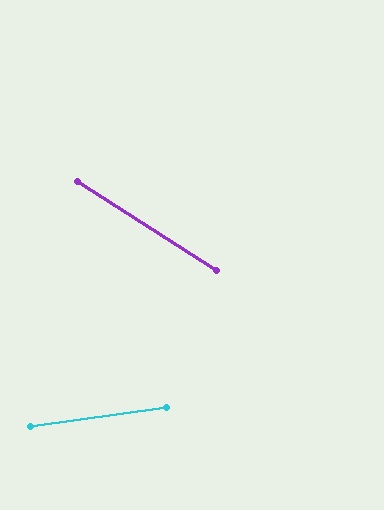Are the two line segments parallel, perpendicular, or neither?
Neither parallel nor perpendicular — they differ by about 40°.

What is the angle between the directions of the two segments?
Approximately 40 degrees.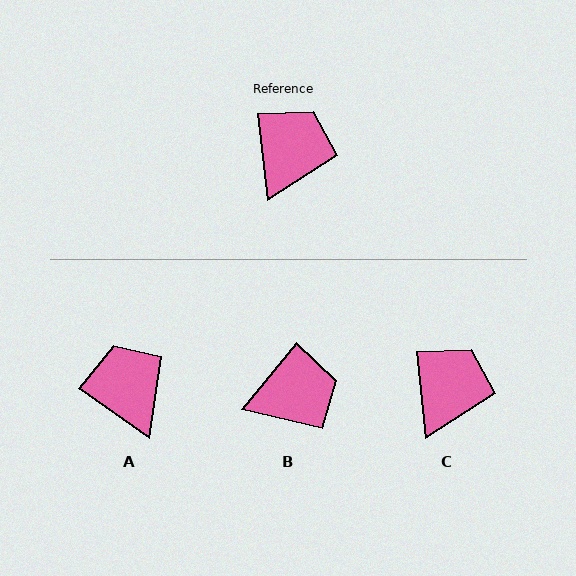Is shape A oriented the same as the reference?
No, it is off by about 49 degrees.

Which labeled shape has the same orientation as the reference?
C.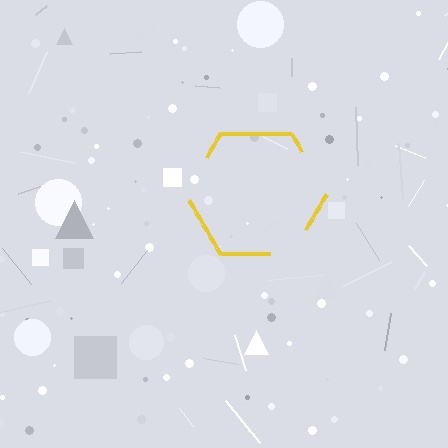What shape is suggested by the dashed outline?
The dashed outline suggests a hexagon.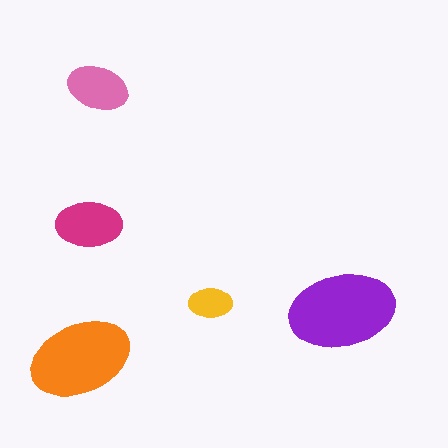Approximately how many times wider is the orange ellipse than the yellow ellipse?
About 2.5 times wider.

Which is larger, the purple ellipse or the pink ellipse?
The purple one.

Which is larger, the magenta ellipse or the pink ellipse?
The magenta one.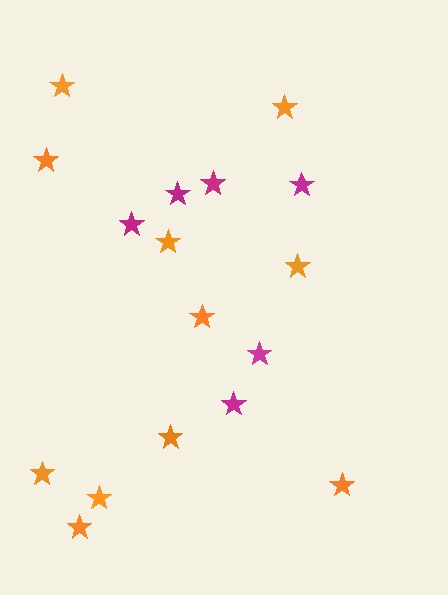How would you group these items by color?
There are 2 groups: one group of orange stars (11) and one group of magenta stars (6).